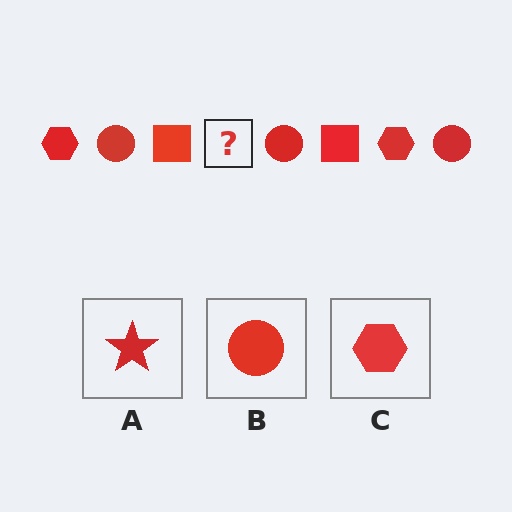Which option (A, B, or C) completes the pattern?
C.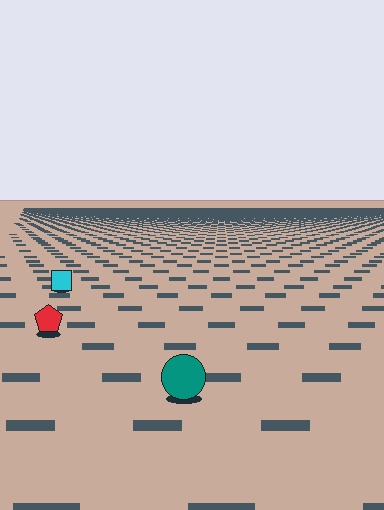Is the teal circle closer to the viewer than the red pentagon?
Yes. The teal circle is closer — you can tell from the texture gradient: the ground texture is coarser near it.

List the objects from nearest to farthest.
From nearest to farthest: the teal circle, the red pentagon, the cyan square.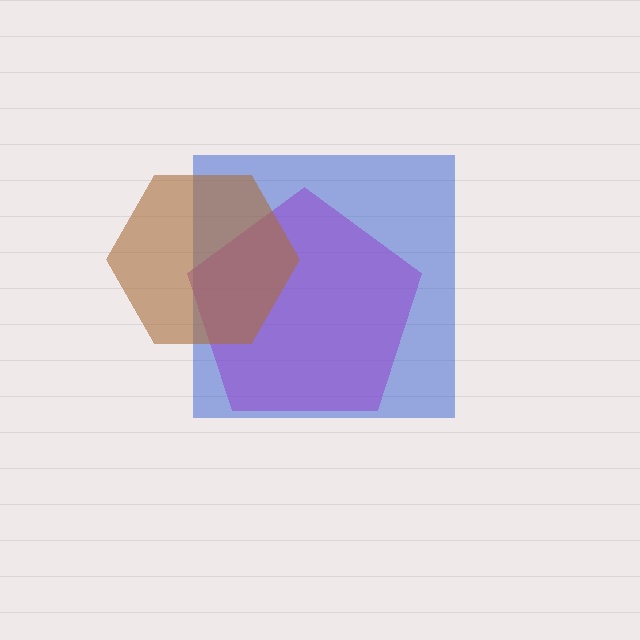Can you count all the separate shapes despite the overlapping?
Yes, there are 3 separate shapes.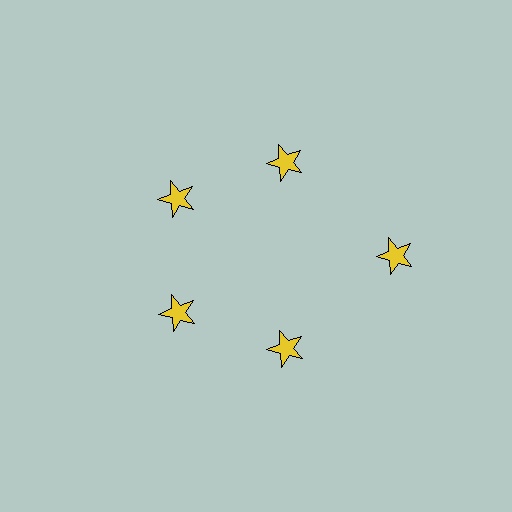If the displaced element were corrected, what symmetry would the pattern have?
It would have 5-fold rotational symmetry — the pattern would map onto itself every 72 degrees.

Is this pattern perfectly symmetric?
No. The 5 yellow stars are arranged in a ring, but one element near the 3 o'clock position is pushed outward from the center, breaking the 5-fold rotational symmetry.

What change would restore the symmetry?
The symmetry would be restored by moving it inward, back onto the ring so that all 5 stars sit at equal angles and equal distance from the center.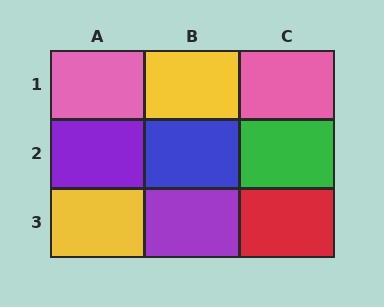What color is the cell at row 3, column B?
Purple.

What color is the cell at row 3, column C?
Red.